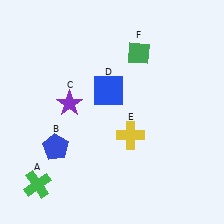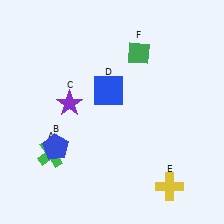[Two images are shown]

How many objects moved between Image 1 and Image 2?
2 objects moved between the two images.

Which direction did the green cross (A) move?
The green cross (A) moved up.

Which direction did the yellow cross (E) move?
The yellow cross (E) moved down.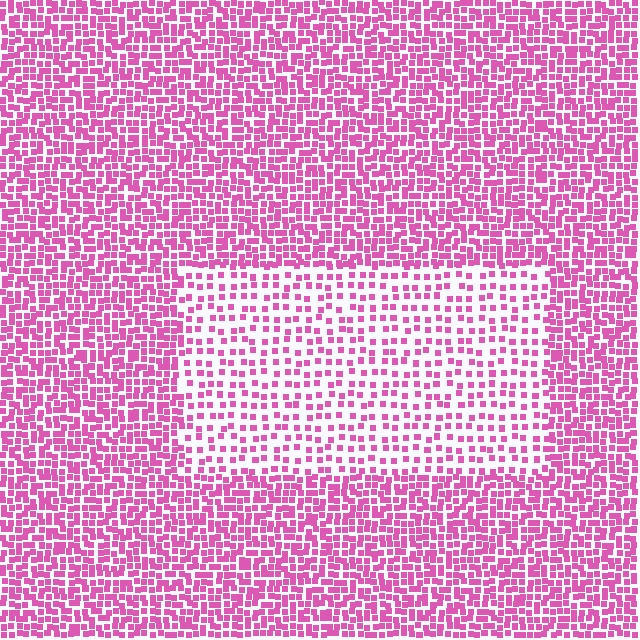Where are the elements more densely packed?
The elements are more densely packed outside the rectangle boundary.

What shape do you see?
I see a rectangle.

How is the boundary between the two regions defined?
The boundary is defined by a change in element density (approximately 2.1x ratio). All elements are the same color, size, and shape.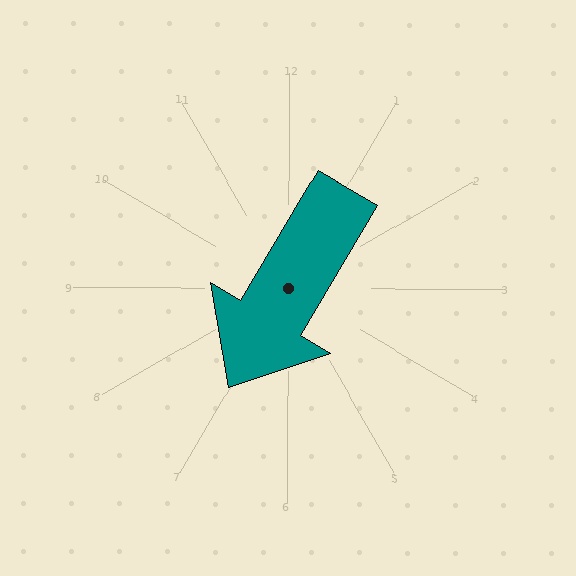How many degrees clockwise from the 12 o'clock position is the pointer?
Approximately 211 degrees.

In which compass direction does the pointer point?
Southwest.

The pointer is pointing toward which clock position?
Roughly 7 o'clock.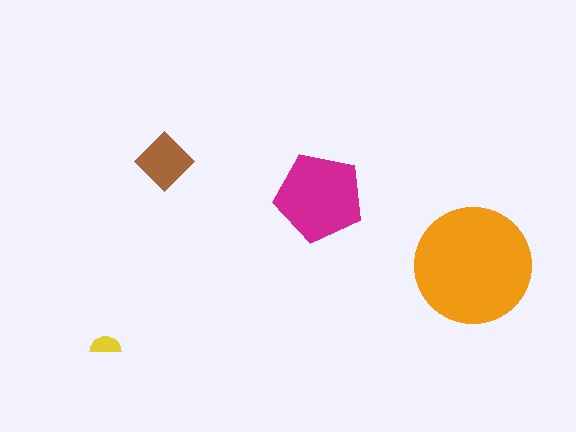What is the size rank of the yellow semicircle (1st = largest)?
4th.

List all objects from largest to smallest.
The orange circle, the magenta pentagon, the brown diamond, the yellow semicircle.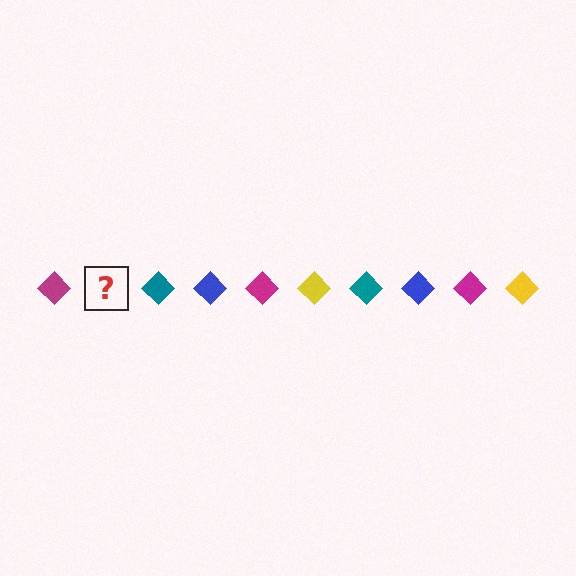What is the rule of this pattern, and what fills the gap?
The rule is that the pattern cycles through magenta, yellow, teal, blue diamonds. The gap should be filled with a yellow diamond.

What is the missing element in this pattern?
The missing element is a yellow diamond.